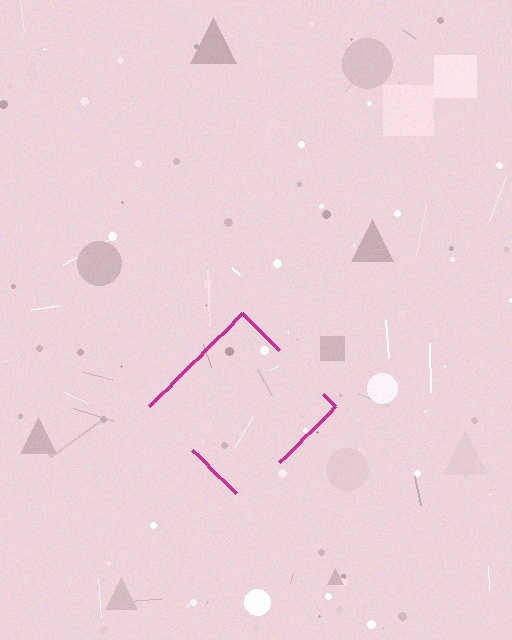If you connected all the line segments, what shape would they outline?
They would outline a diamond.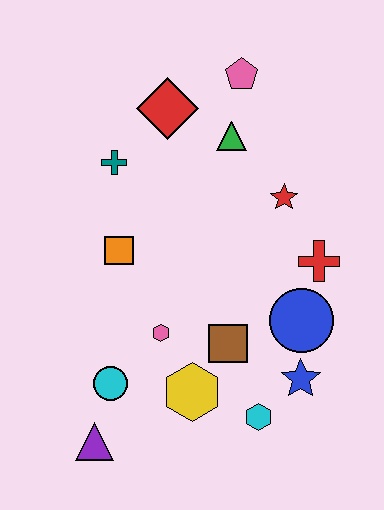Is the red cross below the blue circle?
No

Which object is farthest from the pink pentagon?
The purple triangle is farthest from the pink pentagon.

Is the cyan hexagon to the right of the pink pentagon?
Yes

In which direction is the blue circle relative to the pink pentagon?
The blue circle is below the pink pentagon.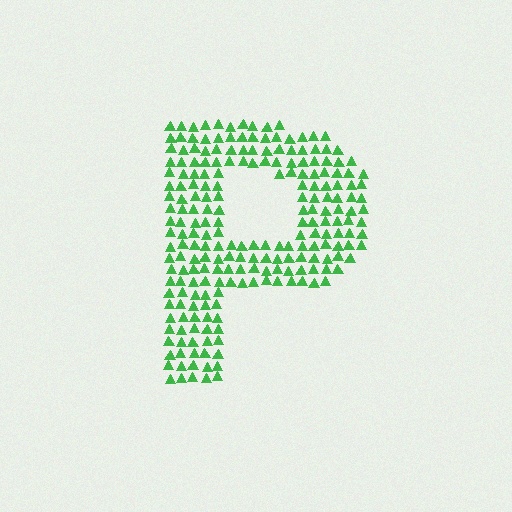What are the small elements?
The small elements are triangles.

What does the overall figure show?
The overall figure shows the letter P.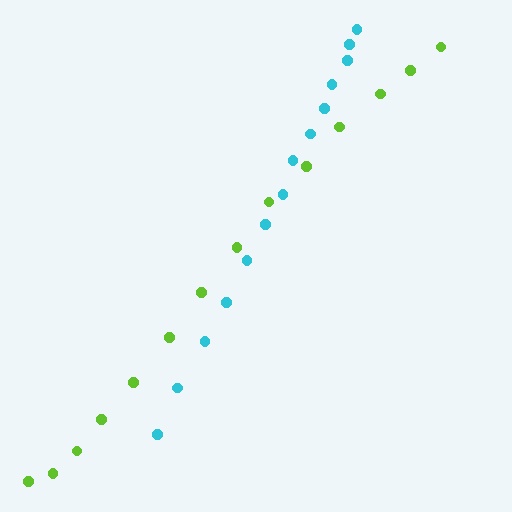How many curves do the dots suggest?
There are 2 distinct paths.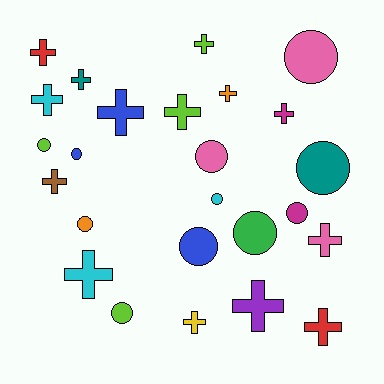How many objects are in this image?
There are 25 objects.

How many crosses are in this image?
There are 14 crosses.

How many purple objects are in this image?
There is 1 purple object.